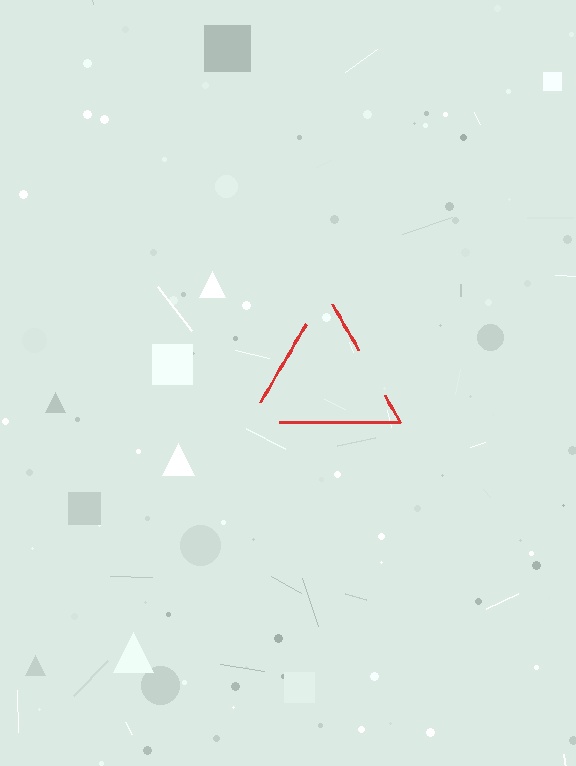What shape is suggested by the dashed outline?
The dashed outline suggests a triangle.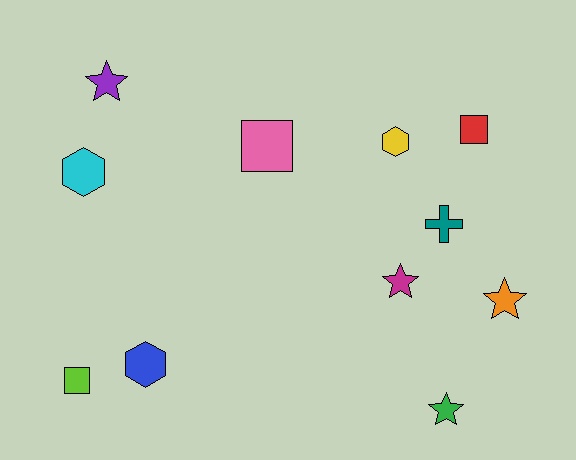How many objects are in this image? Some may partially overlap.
There are 11 objects.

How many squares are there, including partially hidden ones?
There are 3 squares.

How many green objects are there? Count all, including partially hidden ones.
There is 1 green object.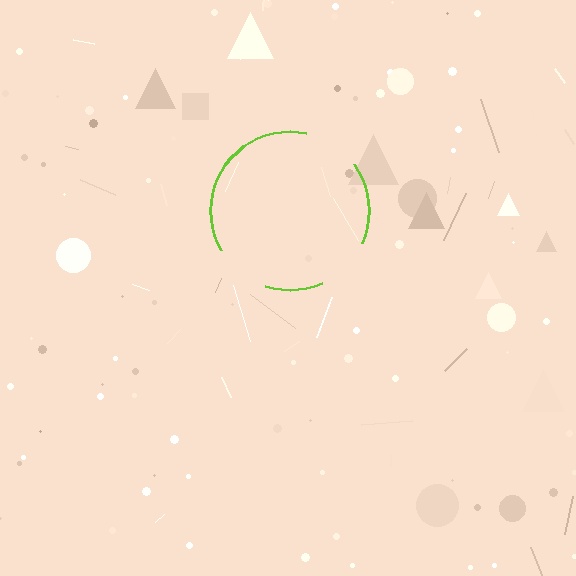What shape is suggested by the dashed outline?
The dashed outline suggests a circle.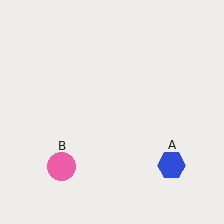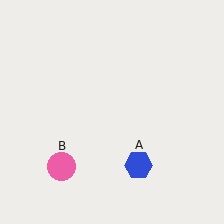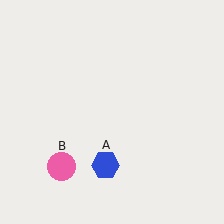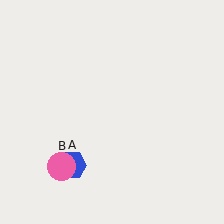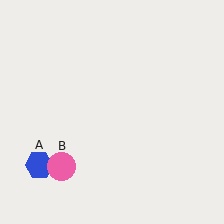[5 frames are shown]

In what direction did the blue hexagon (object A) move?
The blue hexagon (object A) moved left.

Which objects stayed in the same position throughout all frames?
Pink circle (object B) remained stationary.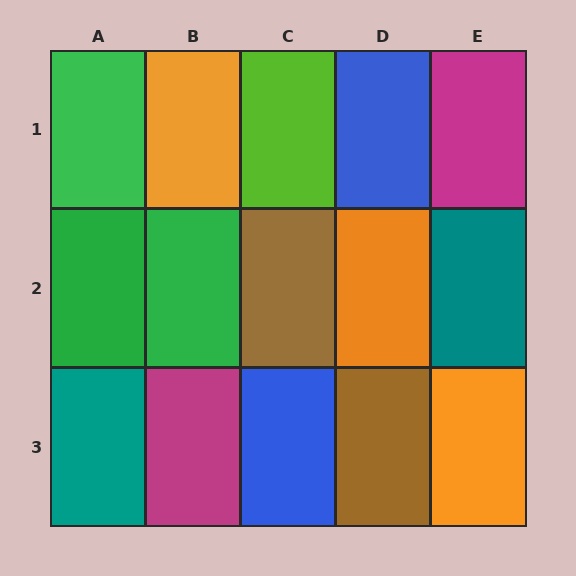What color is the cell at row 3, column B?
Magenta.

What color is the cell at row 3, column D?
Brown.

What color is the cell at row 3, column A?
Teal.